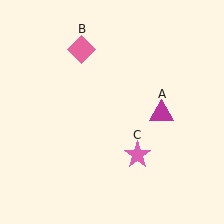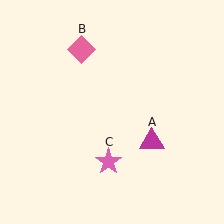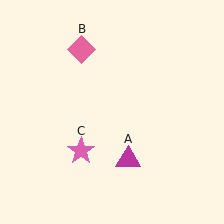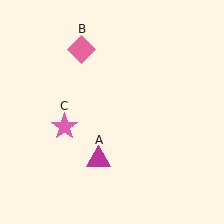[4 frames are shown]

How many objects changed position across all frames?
2 objects changed position: magenta triangle (object A), pink star (object C).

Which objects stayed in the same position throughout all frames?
Pink diamond (object B) remained stationary.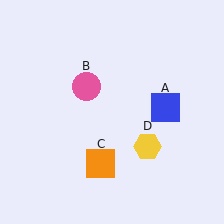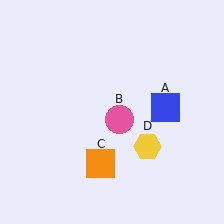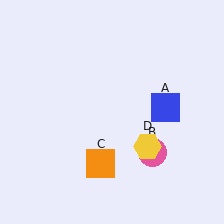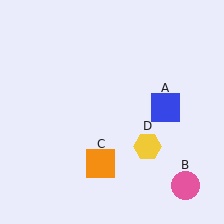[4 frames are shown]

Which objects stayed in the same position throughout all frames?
Blue square (object A) and orange square (object C) and yellow hexagon (object D) remained stationary.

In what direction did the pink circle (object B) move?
The pink circle (object B) moved down and to the right.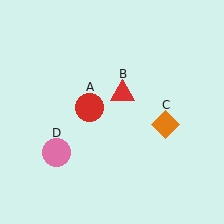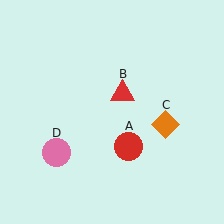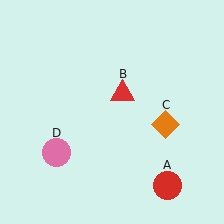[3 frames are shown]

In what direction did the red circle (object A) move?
The red circle (object A) moved down and to the right.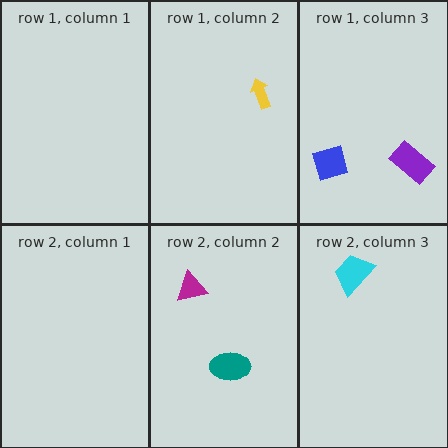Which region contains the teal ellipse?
The row 2, column 2 region.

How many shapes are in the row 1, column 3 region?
2.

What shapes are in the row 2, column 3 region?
The cyan trapezoid.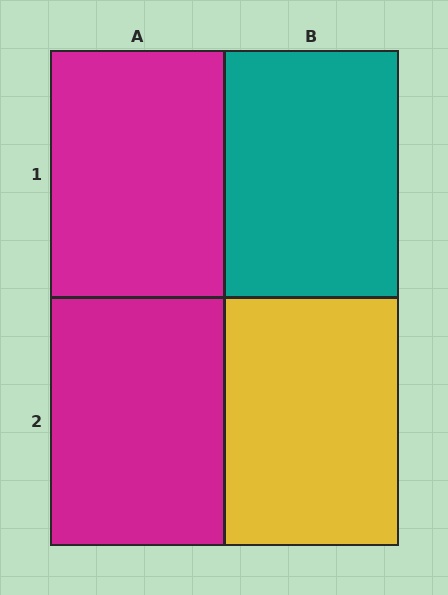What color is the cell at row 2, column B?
Yellow.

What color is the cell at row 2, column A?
Magenta.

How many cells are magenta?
2 cells are magenta.